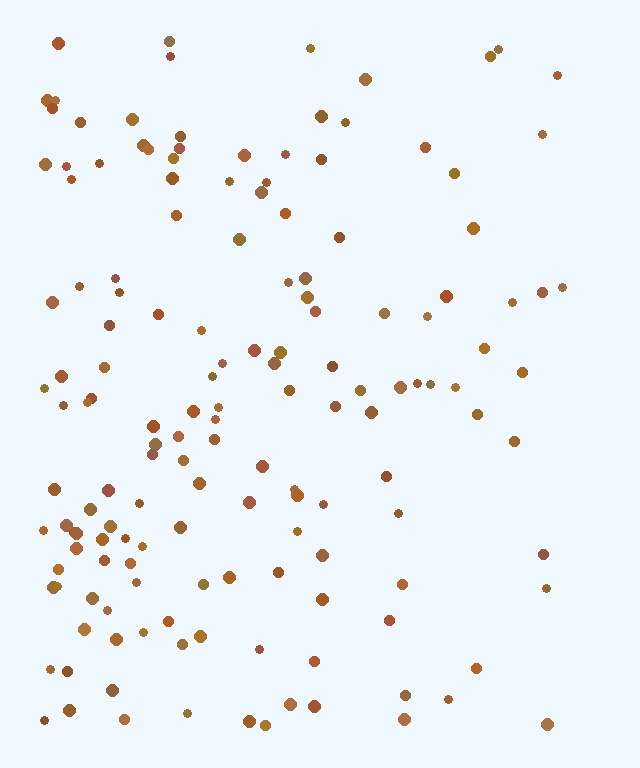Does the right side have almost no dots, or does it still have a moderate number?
Still a moderate number, just noticeably fewer than the left.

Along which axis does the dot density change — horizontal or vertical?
Horizontal.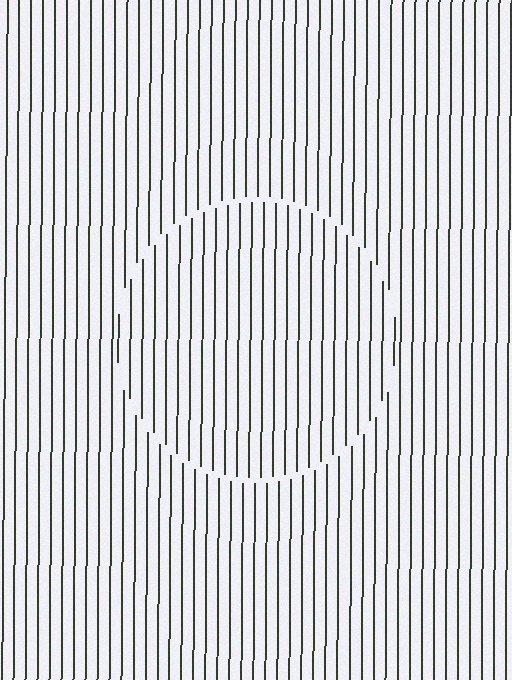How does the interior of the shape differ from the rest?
The interior of the shape contains the same grating, shifted by half a period — the contour is defined by the phase discontinuity where line-ends from the inner and outer gratings abut.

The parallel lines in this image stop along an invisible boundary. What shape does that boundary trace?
An illusory circle. The interior of the shape contains the same grating, shifted by half a period — the contour is defined by the phase discontinuity where line-ends from the inner and outer gratings abut.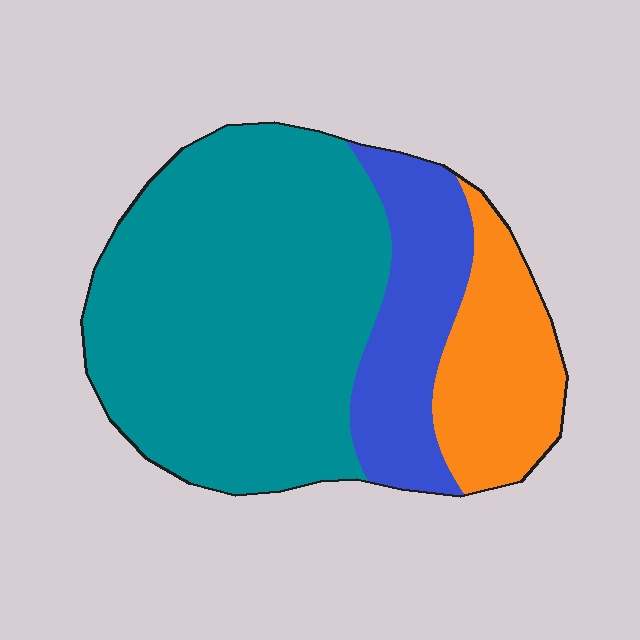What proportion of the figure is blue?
Blue covers 20% of the figure.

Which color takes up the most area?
Teal, at roughly 60%.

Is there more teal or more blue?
Teal.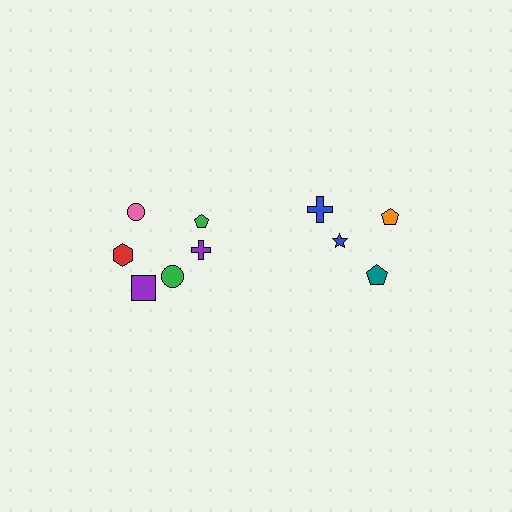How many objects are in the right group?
There are 4 objects.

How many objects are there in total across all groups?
There are 10 objects.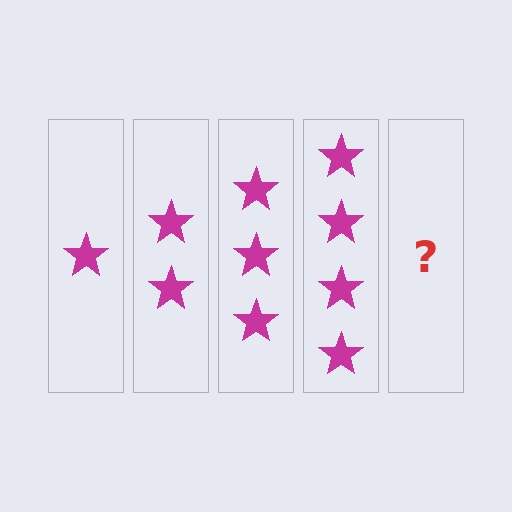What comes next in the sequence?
The next element should be 5 stars.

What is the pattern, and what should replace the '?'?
The pattern is that each step adds one more star. The '?' should be 5 stars.